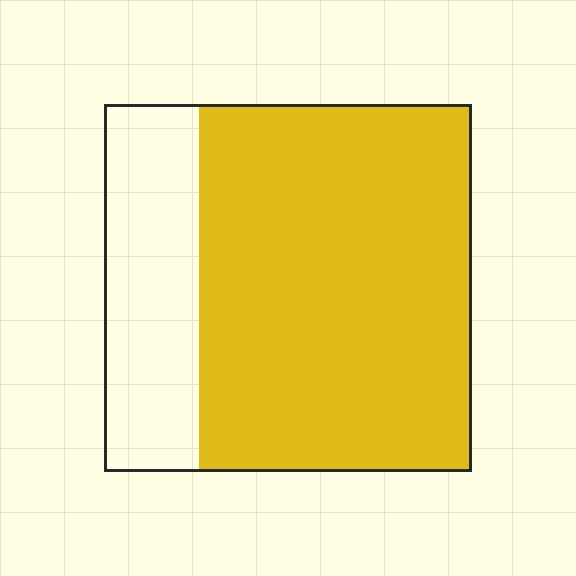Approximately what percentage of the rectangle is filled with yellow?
Approximately 75%.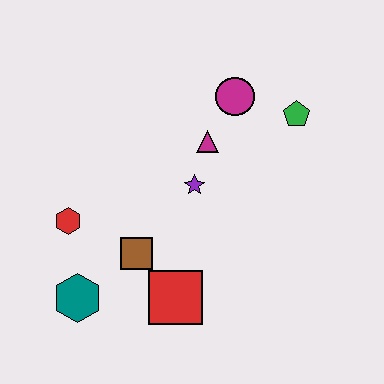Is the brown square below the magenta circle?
Yes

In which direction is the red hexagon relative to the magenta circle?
The red hexagon is to the left of the magenta circle.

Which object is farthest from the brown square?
The green pentagon is farthest from the brown square.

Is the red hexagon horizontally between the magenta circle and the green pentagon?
No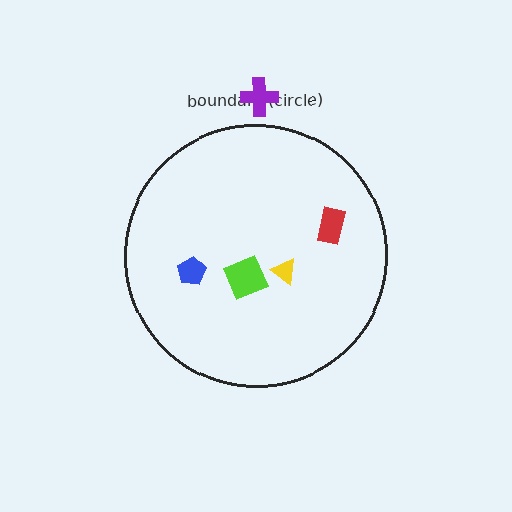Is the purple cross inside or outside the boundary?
Outside.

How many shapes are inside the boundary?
4 inside, 1 outside.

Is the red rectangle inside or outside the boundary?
Inside.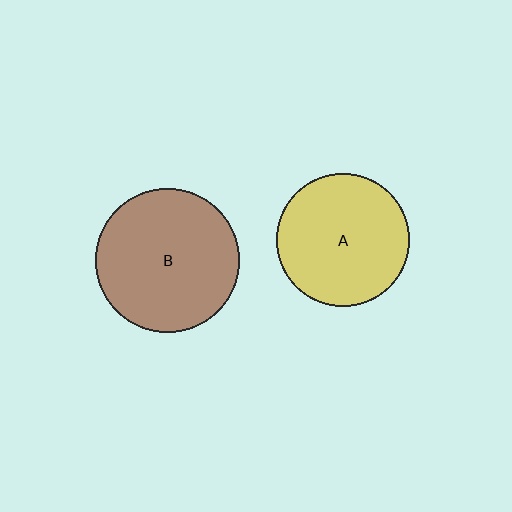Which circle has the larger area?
Circle B (brown).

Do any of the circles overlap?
No, none of the circles overlap.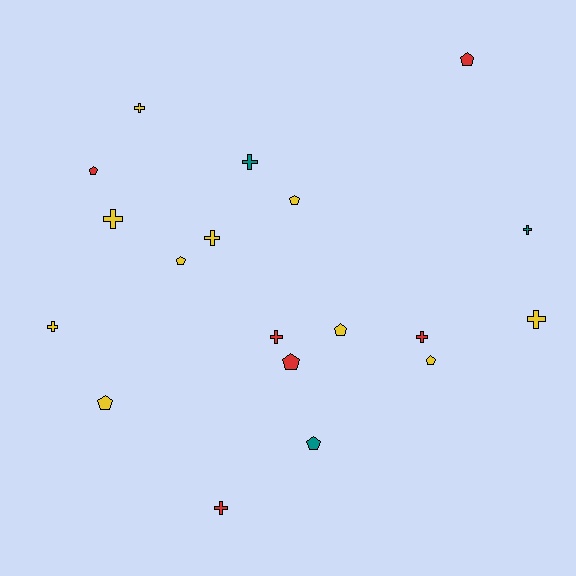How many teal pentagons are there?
There is 1 teal pentagon.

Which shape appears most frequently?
Cross, with 10 objects.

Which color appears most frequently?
Yellow, with 10 objects.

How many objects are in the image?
There are 19 objects.